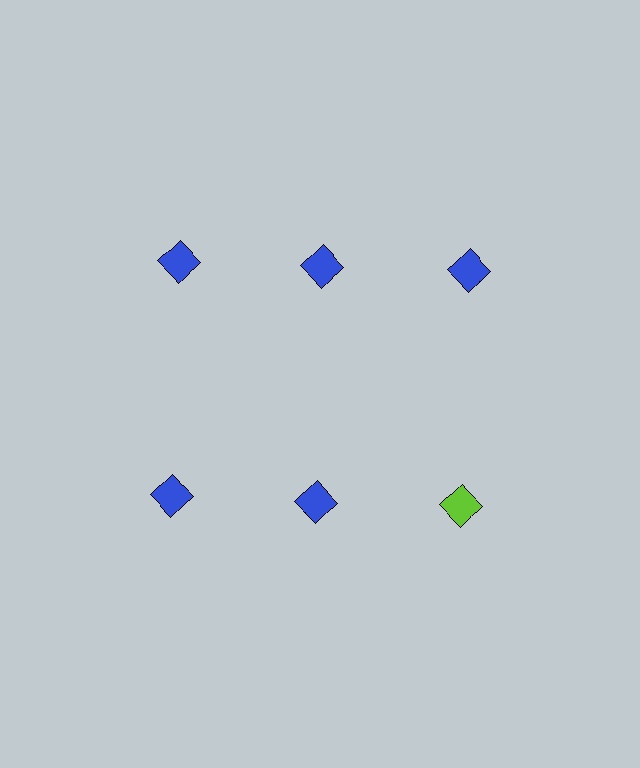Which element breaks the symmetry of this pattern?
The lime diamond in the second row, center column breaks the symmetry. All other shapes are blue diamonds.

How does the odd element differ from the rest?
It has a different color: lime instead of blue.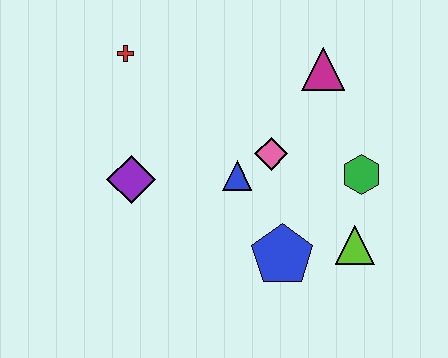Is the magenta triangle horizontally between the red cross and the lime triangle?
Yes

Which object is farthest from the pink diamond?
The red cross is farthest from the pink diamond.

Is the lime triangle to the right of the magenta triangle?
Yes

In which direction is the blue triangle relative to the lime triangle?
The blue triangle is to the left of the lime triangle.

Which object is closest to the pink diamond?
The blue triangle is closest to the pink diamond.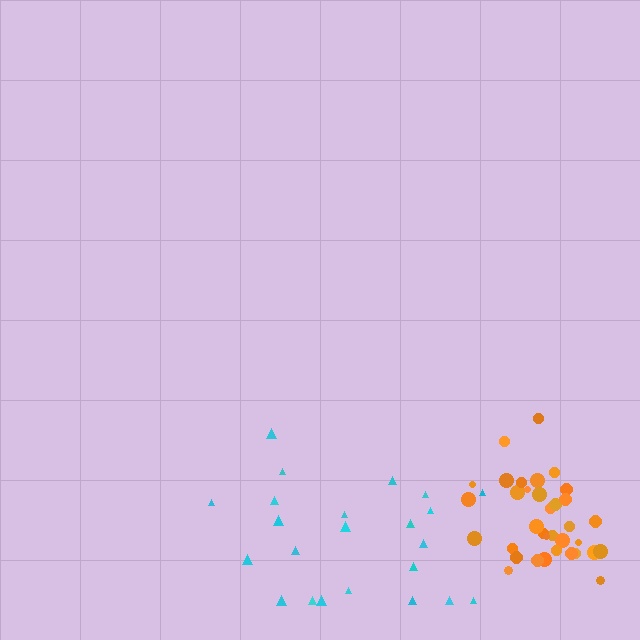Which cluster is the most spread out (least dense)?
Cyan.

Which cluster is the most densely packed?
Orange.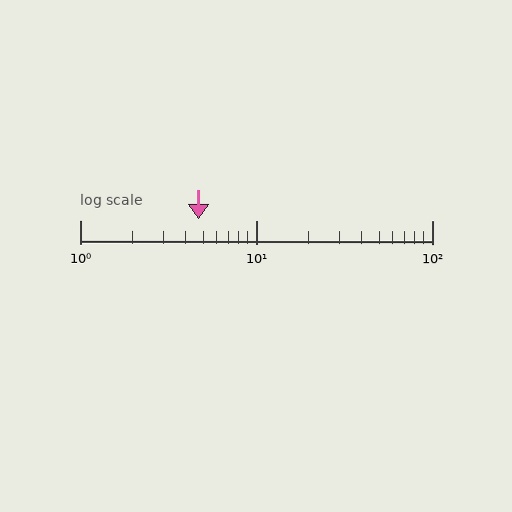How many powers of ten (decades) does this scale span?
The scale spans 2 decades, from 1 to 100.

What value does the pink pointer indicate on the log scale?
The pointer indicates approximately 4.7.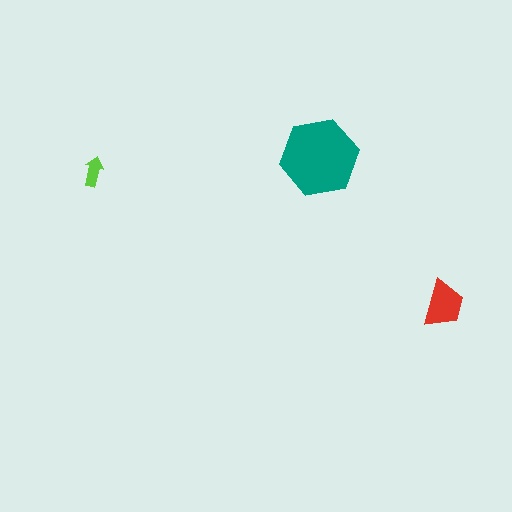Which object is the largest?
The teal hexagon.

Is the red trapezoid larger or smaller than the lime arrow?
Larger.